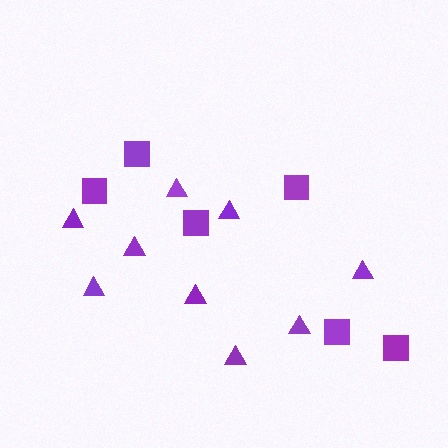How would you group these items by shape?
There are 2 groups: one group of squares (6) and one group of triangles (9).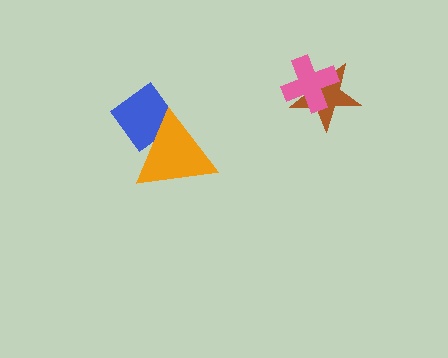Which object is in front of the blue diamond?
The orange triangle is in front of the blue diamond.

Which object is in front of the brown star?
The pink cross is in front of the brown star.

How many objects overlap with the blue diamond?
1 object overlaps with the blue diamond.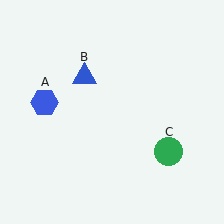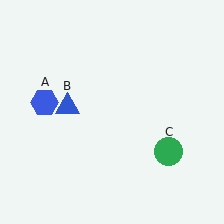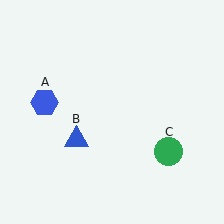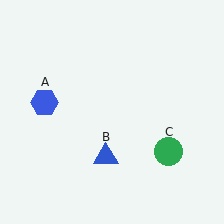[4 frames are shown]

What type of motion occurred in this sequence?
The blue triangle (object B) rotated counterclockwise around the center of the scene.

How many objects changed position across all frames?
1 object changed position: blue triangle (object B).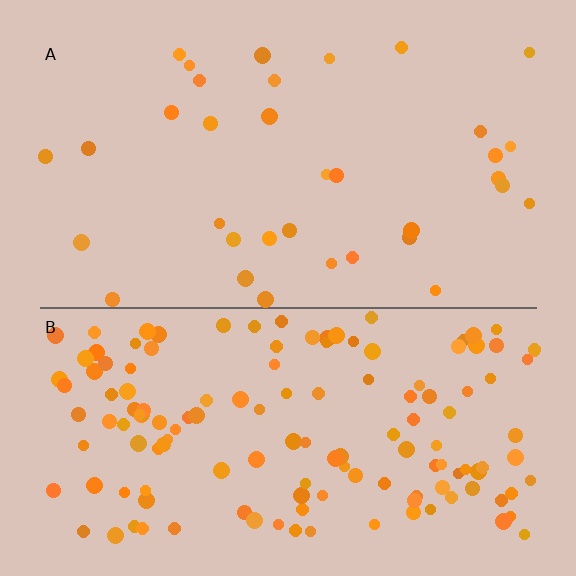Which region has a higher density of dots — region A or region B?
B (the bottom).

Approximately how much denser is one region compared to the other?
Approximately 4.1× — region B over region A.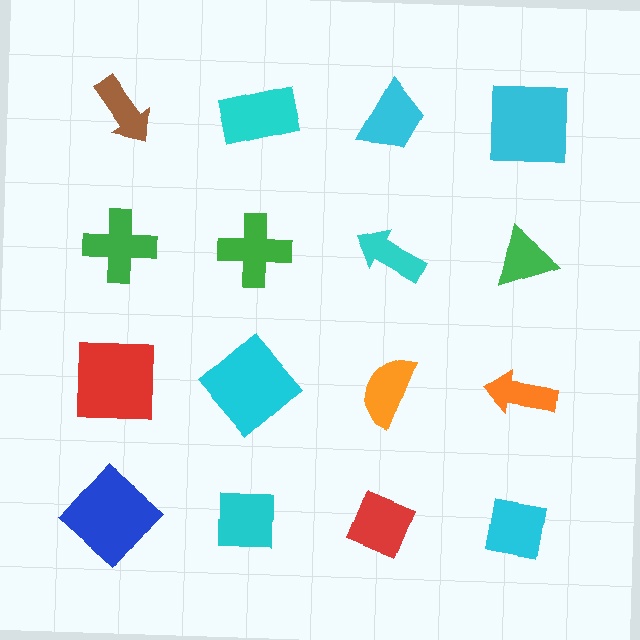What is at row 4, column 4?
A cyan square.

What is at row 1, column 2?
A cyan rectangle.